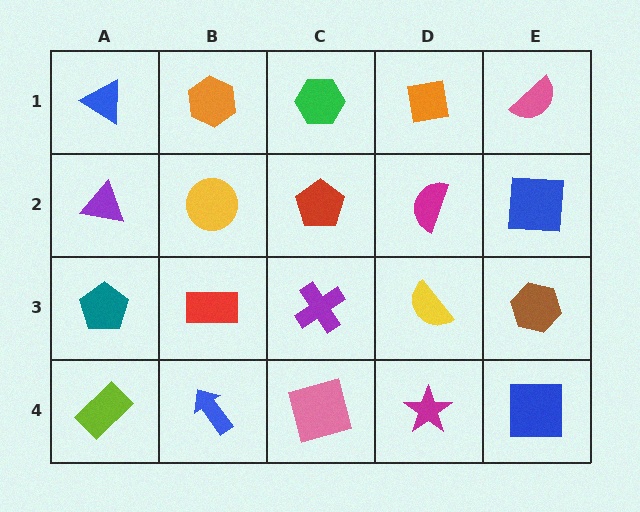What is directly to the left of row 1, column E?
An orange square.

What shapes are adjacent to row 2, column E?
A pink semicircle (row 1, column E), a brown hexagon (row 3, column E), a magenta semicircle (row 2, column D).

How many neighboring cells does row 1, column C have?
3.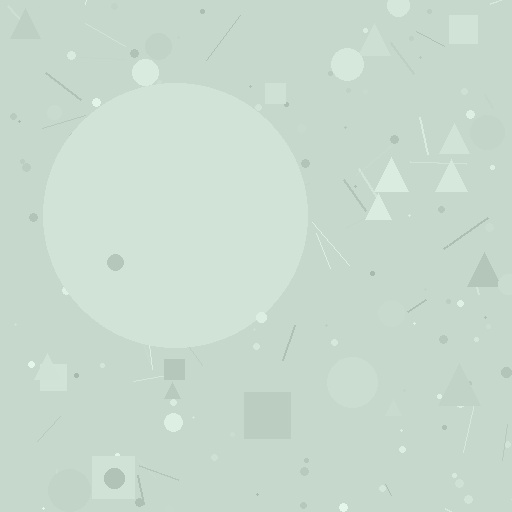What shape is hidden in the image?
A circle is hidden in the image.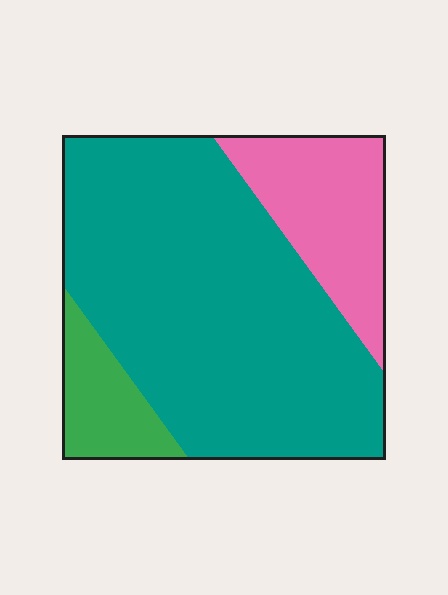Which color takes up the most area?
Teal, at roughly 70%.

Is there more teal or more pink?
Teal.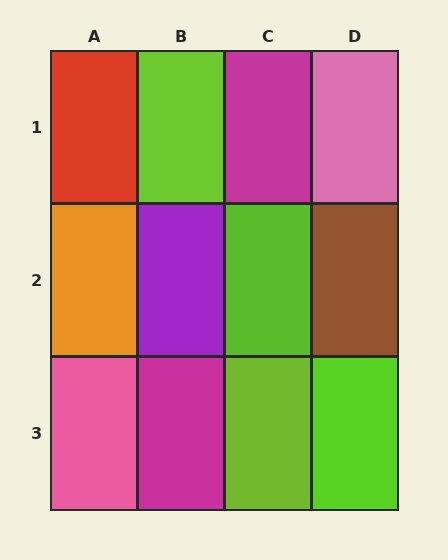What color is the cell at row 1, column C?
Magenta.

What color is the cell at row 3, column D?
Lime.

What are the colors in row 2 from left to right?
Orange, purple, lime, brown.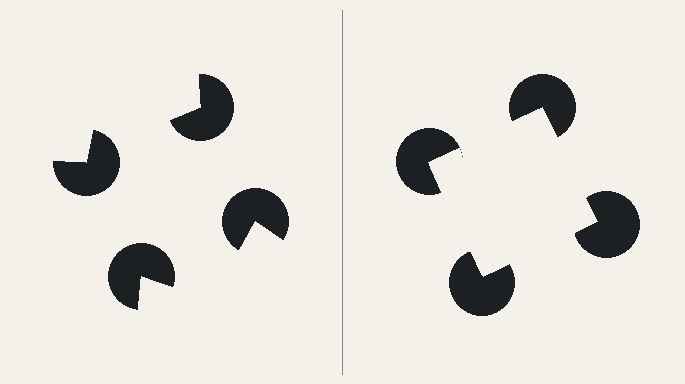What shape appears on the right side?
An illusory square.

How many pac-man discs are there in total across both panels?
8 — 4 on each side.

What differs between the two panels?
The pac-man discs are positioned identically on both sides; only the wedge orientations differ. On the right they align to a square; on the left they are misaligned.